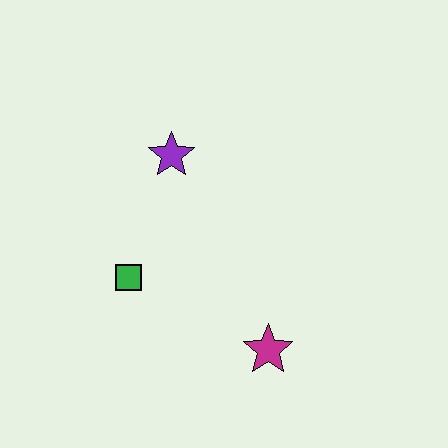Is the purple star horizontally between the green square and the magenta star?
Yes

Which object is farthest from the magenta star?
The purple star is farthest from the magenta star.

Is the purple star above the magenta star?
Yes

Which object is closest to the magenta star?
The green square is closest to the magenta star.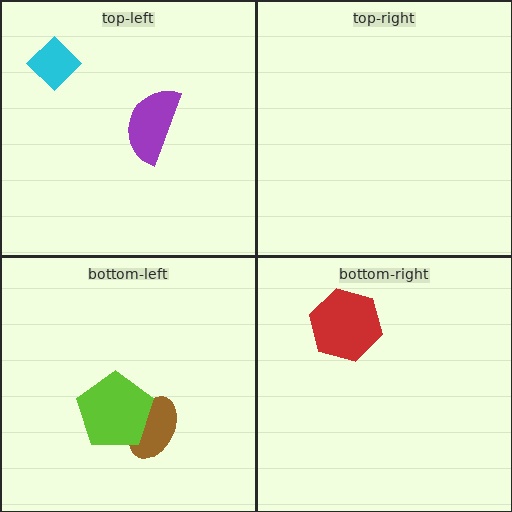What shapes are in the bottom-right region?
The red hexagon.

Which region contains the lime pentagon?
The bottom-left region.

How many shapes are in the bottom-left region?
2.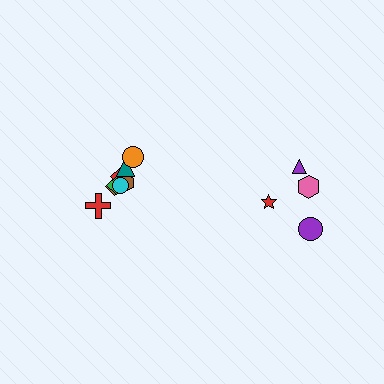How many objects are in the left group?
There are 8 objects.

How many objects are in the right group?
There are 4 objects.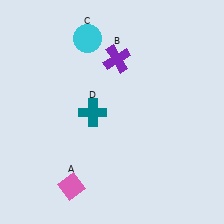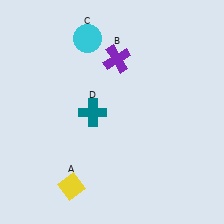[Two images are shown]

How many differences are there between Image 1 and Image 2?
There is 1 difference between the two images.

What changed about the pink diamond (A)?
In Image 1, A is pink. In Image 2, it changed to yellow.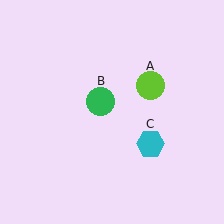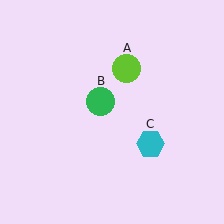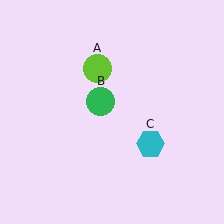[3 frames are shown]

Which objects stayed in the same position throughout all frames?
Green circle (object B) and cyan hexagon (object C) remained stationary.